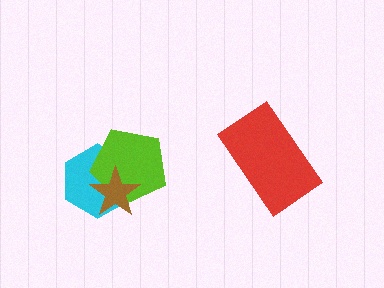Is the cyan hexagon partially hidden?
Yes, it is partially covered by another shape.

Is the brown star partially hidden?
No, no other shape covers it.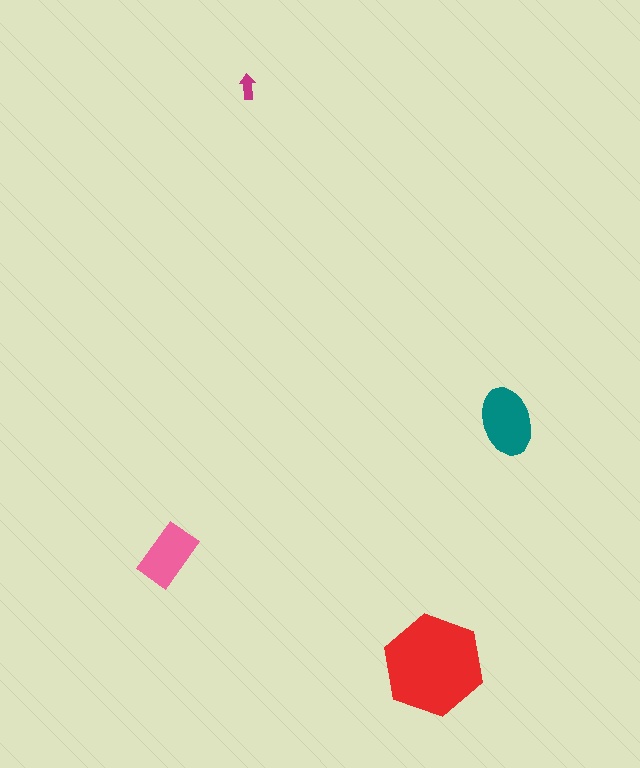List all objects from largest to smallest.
The red hexagon, the teal ellipse, the pink rectangle, the magenta arrow.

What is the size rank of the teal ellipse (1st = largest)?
2nd.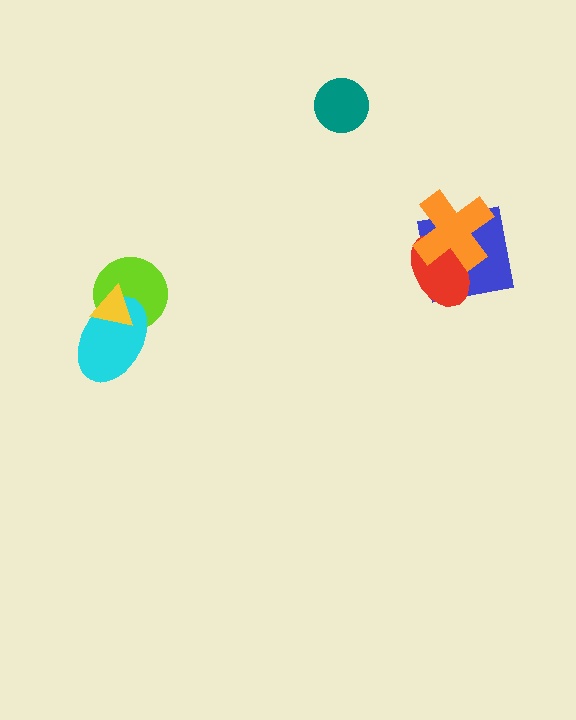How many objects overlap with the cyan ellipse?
2 objects overlap with the cyan ellipse.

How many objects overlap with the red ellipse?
2 objects overlap with the red ellipse.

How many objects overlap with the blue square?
2 objects overlap with the blue square.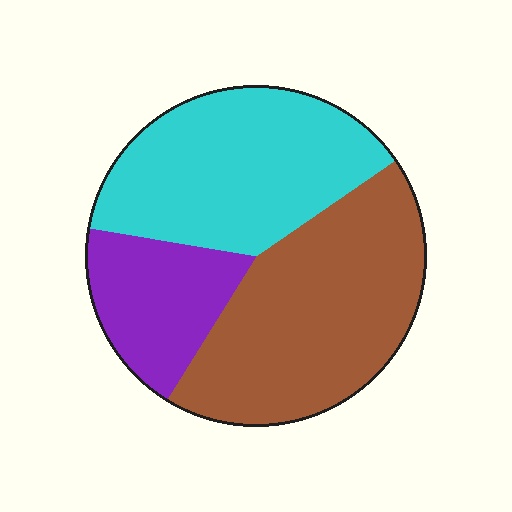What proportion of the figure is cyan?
Cyan covers around 40% of the figure.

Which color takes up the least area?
Purple, at roughly 20%.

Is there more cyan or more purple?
Cyan.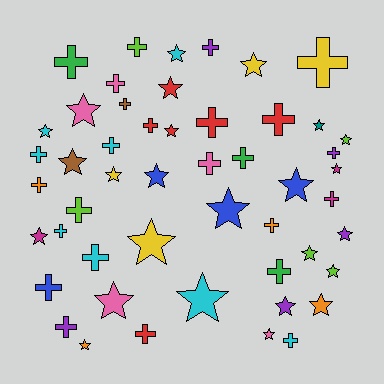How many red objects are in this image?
There are 6 red objects.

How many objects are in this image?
There are 50 objects.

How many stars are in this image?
There are 25 stars.